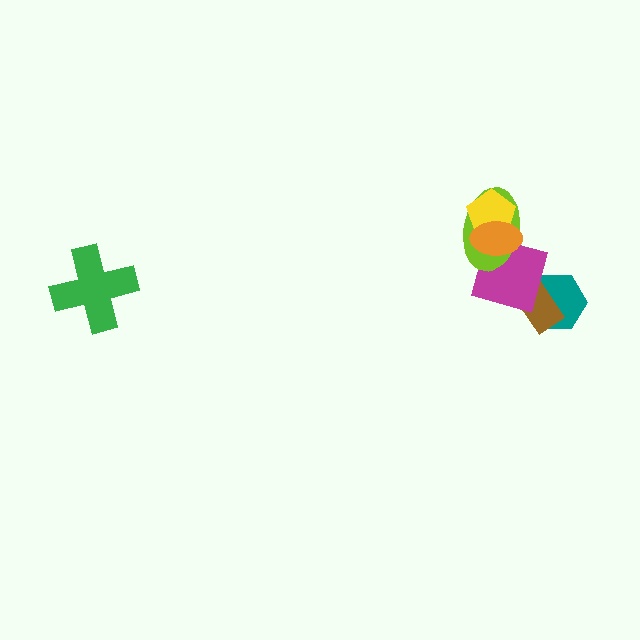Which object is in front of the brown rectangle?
The magenta diamond is in front of the brown rectangle.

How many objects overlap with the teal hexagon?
2 objects overlap with the teal hexagon.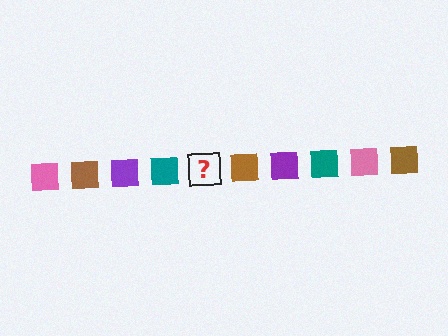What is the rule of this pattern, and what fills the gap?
The rule is that the pattern cycles through pink, brown, purple, teal squares. The gap should be filled with a pink square.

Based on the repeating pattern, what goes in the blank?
The blank should be a pink square.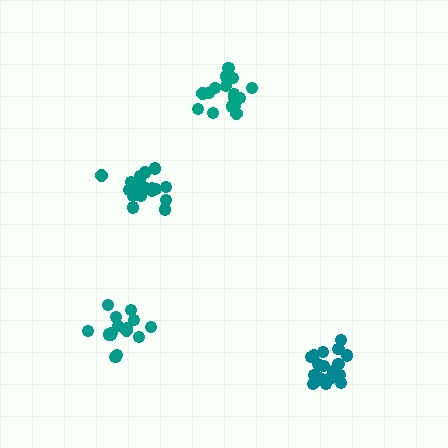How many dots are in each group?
Group 1: 20 dots, Group 2: 15 dots, Group 3: 16 dots, Group 4: 20 dots (71 total).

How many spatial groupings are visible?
There are 4 spatial groupings.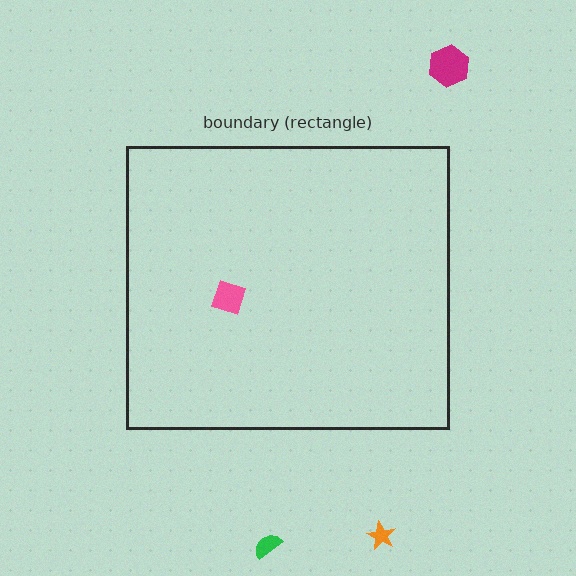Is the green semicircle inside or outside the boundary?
Outside.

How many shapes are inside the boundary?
1 inside, 3 outside.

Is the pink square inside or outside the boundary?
Inside.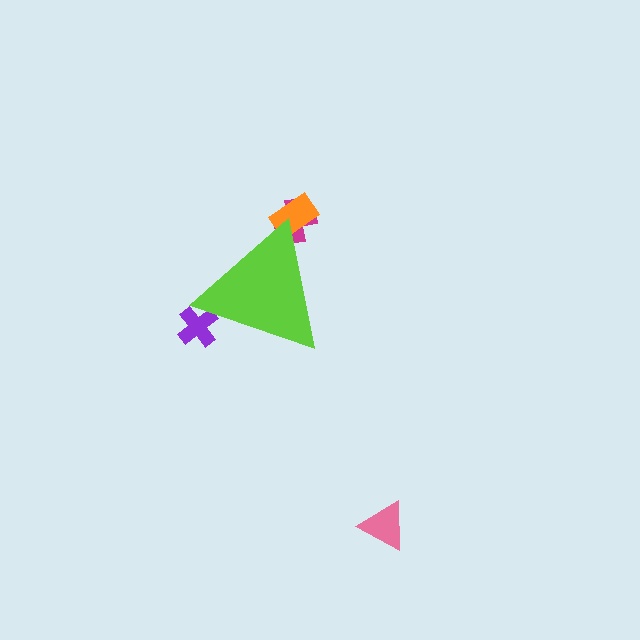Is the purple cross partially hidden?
Yes, the purple cross is partially hidden behind the lime triangle.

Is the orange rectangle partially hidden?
Yes, the orange rectangle is partially hidden behind the lime triangle.